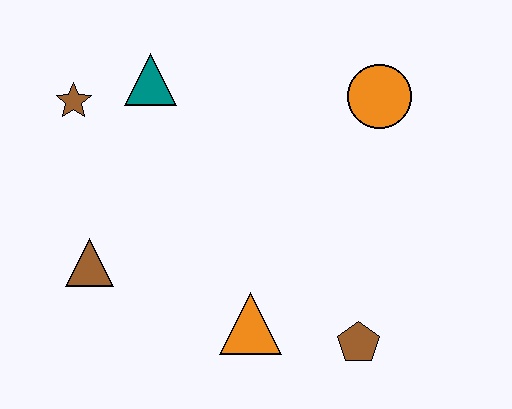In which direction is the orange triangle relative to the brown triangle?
The orange triangle is to the right of the brown triangle.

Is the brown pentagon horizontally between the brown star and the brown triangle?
No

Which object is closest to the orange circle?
The teal triangle is closest to the orange circle.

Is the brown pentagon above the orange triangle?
No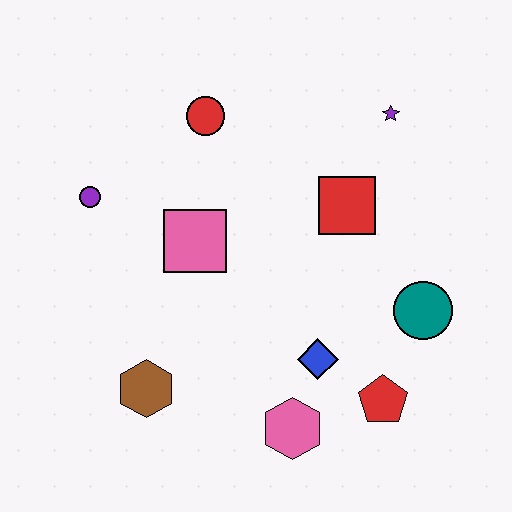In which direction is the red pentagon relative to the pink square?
The red pentagon is to the right of the pink square.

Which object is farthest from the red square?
The brown hexagon is farthest from the red square.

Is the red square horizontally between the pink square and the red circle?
No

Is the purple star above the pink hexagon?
Yes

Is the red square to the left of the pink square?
No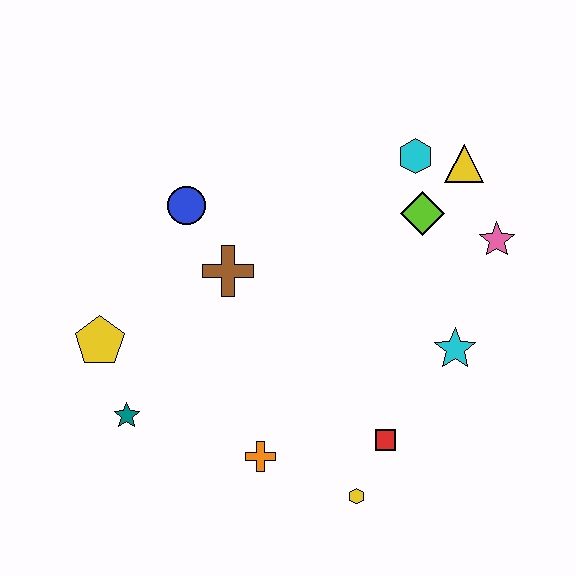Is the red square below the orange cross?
No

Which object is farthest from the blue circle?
The yellow hexagon is farthest from the blue circle.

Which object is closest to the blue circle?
The brown cross is closest to the blue circle.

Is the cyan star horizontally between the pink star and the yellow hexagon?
Yes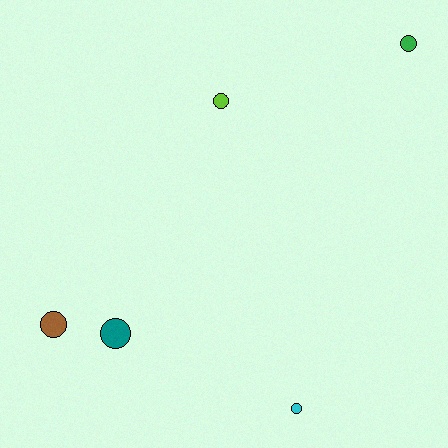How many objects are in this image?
There are 5 objects.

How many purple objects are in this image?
There are no purple objects.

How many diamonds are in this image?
There are no diamonds.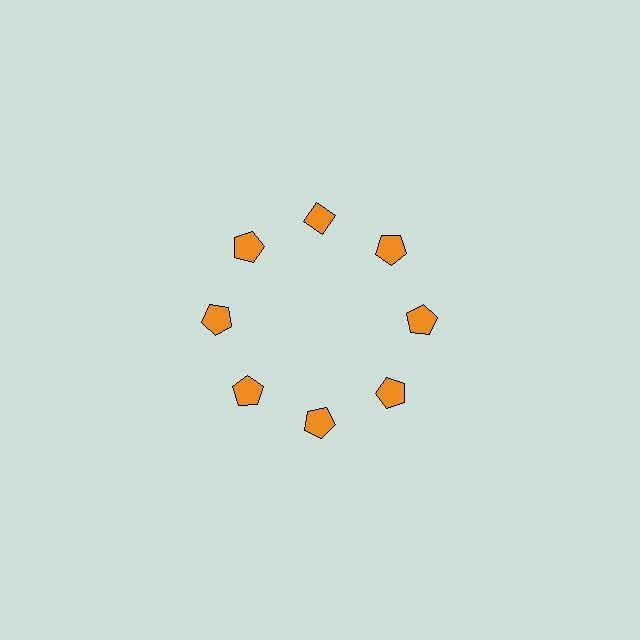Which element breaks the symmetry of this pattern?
The orange diamond at roughly the 12 o'clock position breaks the symmetry. All other shapes are orange pentagons.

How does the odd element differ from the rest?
It has a different shape: diamond instead of pentagon.